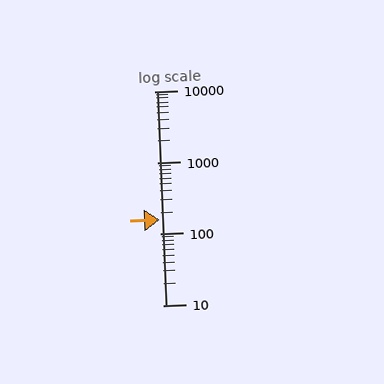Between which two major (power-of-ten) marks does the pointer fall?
The pointer is between 100 and 1000.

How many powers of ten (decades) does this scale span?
The scale spans 3 decades, from 10 to 10000.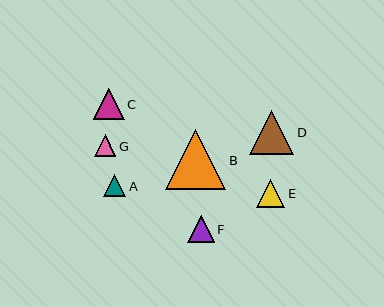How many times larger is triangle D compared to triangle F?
Triangle D is approximately 1.7 times the size of triangle F.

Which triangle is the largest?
Triangle B is the largest with a size of approximately 60 pixels.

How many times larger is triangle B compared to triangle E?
Triangle B is approximately 2.1 times the size of triangle E.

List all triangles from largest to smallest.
From largest to smallest: B, D, C, E, F, A, G.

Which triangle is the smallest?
Triangle G is the smallest with a size of approximately 22 pixels.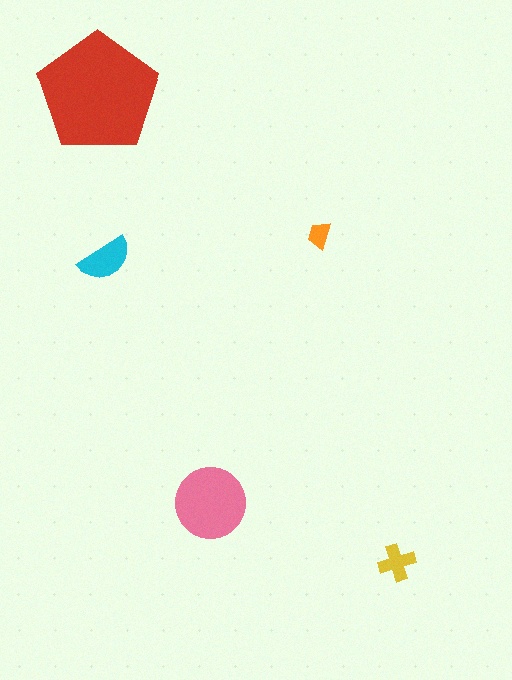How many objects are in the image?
There are 5 objects in the image.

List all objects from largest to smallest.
The red pentagon, the pink circle, the cyan semicircle, the yellow cross, the orange trapezoid.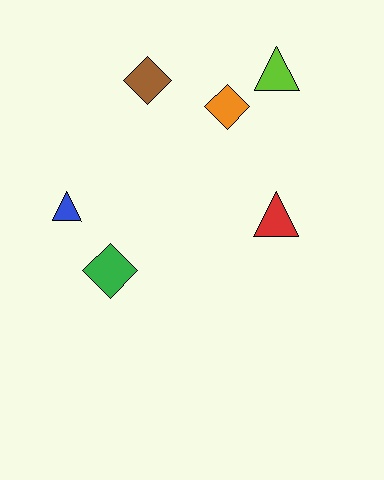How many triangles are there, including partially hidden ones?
There are 3 triangles.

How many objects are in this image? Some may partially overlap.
There are 6 objects.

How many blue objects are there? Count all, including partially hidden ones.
There is 1 blue object.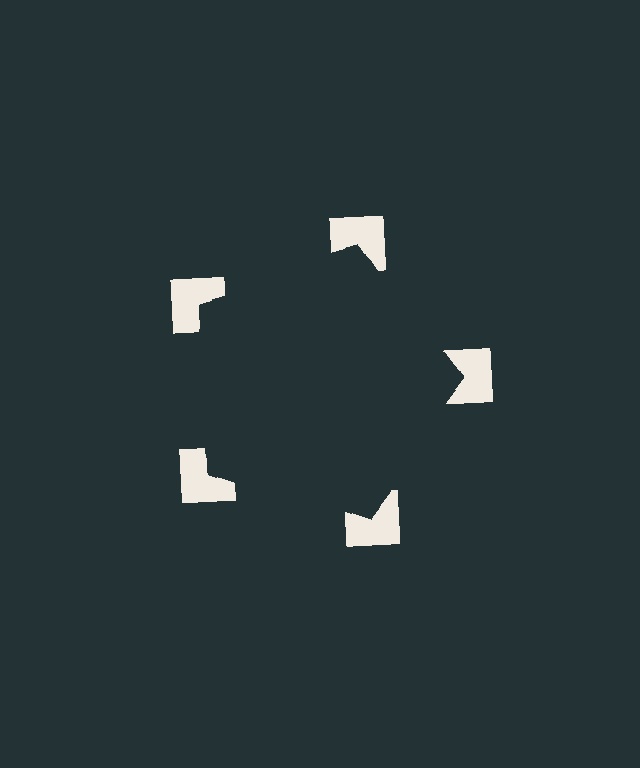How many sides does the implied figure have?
5 sides.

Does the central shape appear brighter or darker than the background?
It typically appears slightly darker than the background, even though no actual brightness change is drawn.